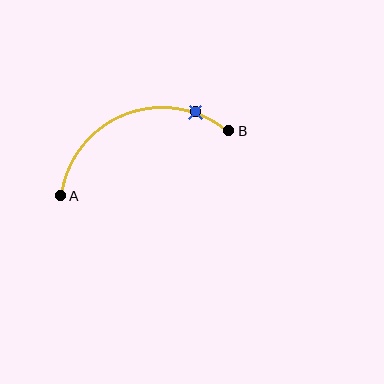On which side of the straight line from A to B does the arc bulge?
The arc bulges above the straight line connecting A and B.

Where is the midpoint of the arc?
The arc midpoint is the point on the curve farthest from the straight line joining A and B. It sits above that line.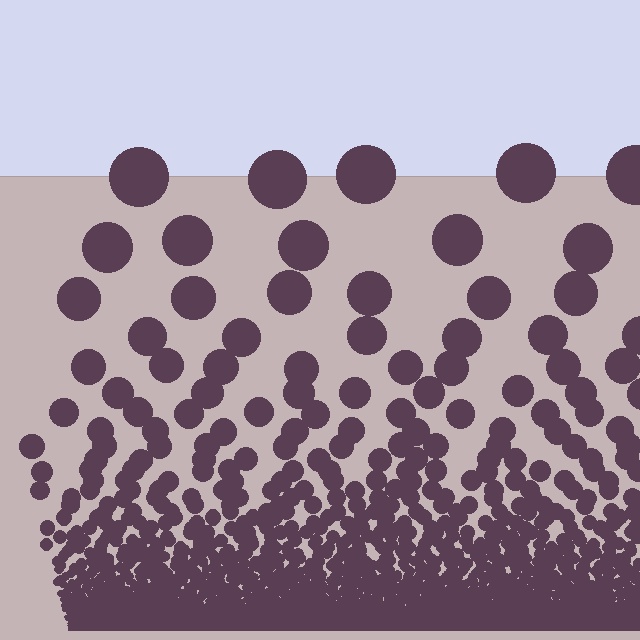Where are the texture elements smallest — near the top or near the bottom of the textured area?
Near the bottom.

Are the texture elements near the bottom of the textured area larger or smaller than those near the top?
Smaller. The gradient is inverted — elements near the bottom are smaller and denser.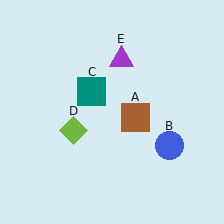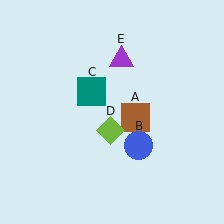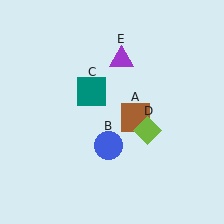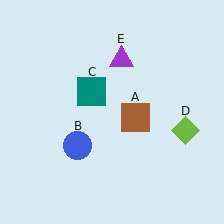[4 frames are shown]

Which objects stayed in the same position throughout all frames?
Brown square (object A) and teal square (object C) and purple triangle (object E) remained stationary.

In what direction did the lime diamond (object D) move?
The lime diamond (object D) moved right.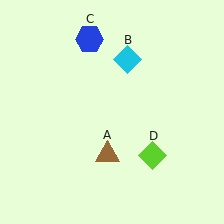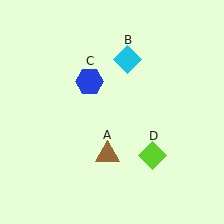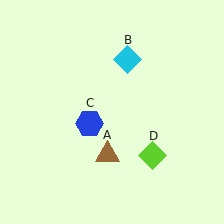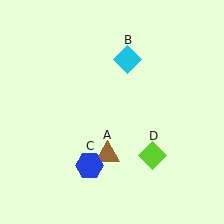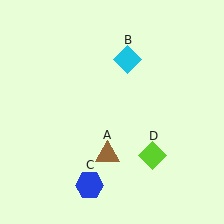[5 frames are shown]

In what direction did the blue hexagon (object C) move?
The blue hexagon (object C) moved down.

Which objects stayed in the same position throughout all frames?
Brown triangle (object A) and cyan diamond (object B) and lime diamond (object D) remained stationary.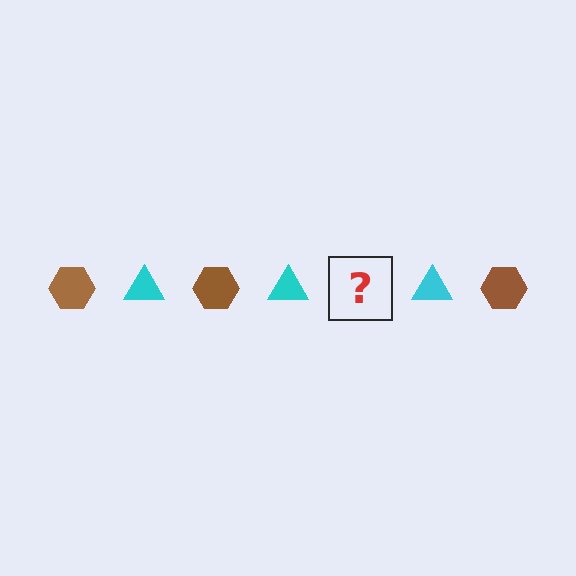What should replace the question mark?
The question mark should be replaced with a brown hexagon.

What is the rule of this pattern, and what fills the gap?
The rule is that the pattern alternates between brown hexagon and cyan triangle. The gap should be filled with a brown hexagon.